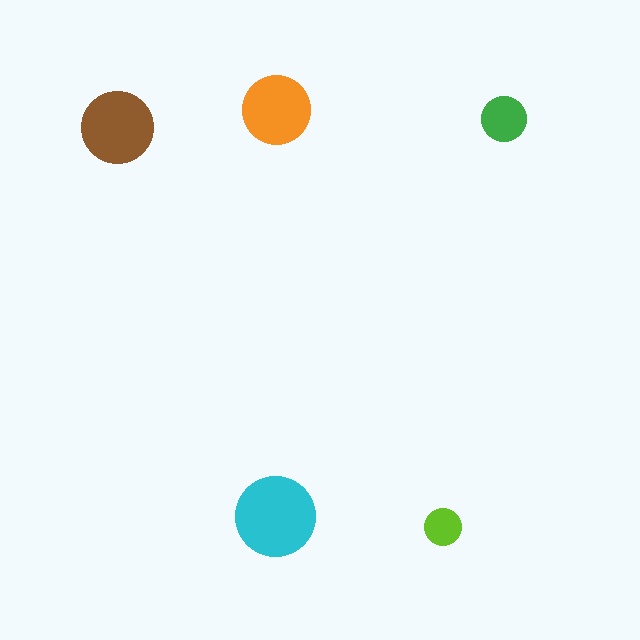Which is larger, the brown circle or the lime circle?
The brown one.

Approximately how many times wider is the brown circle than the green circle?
About 1.5 times wider.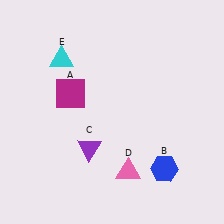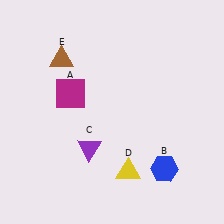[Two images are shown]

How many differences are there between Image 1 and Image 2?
There are 2 differences between the two images.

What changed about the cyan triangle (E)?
In Image 1, E is cyan. In Image 2, it changed to brown.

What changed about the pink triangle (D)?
In Image 1, D is pink. In Image 2, it changed to yellow.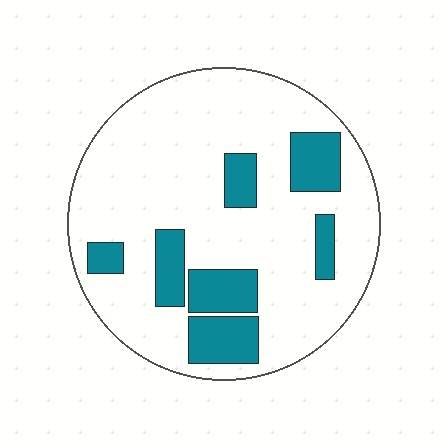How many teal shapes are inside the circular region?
7.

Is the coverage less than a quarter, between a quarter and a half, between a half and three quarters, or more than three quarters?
Less than a quarter.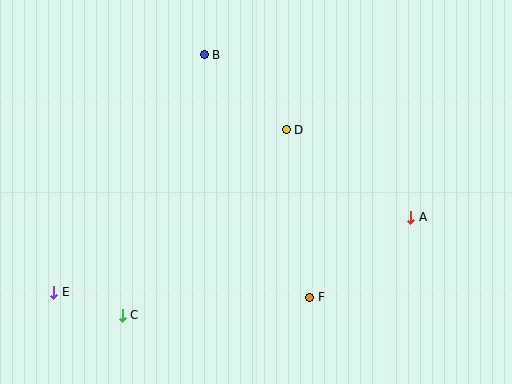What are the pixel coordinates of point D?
Point D is at (286, 130).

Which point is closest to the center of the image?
Point D at (286, 130) is closest to the center.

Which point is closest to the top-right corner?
Point A is closest to the top-right corner.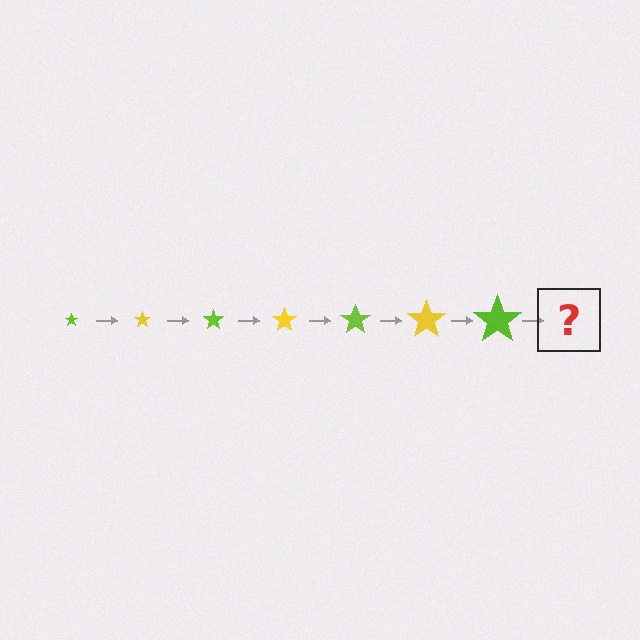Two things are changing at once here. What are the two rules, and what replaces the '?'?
The two rules are that the star grows larger each step and the color cycles through lime and yellow. The '?' should be a yellow star, larger than the previous one.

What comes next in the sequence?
The next element should be a yellow star, larger than the previous one.